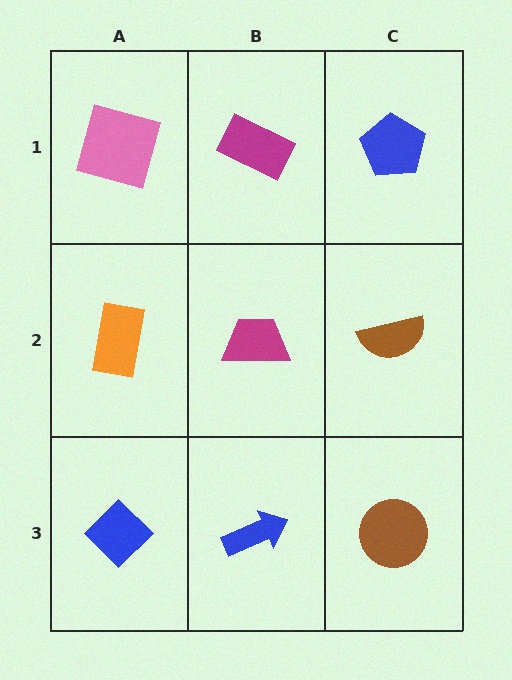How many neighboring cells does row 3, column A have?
2.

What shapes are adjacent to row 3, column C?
A brown semicircle (row 2, column C), a blue arrow (row 3, column B).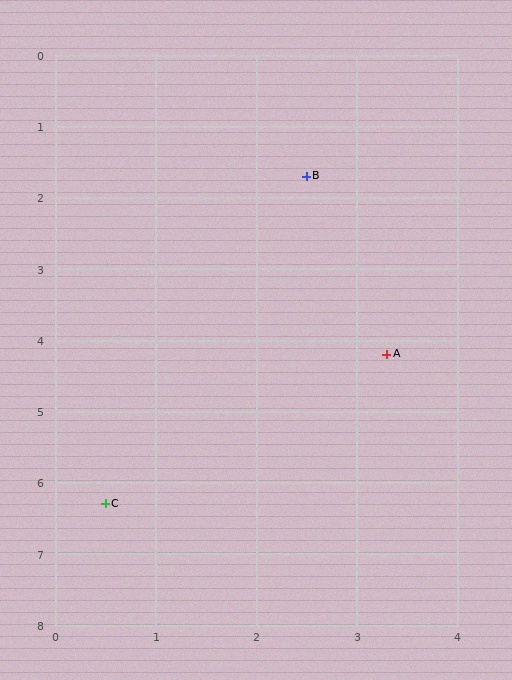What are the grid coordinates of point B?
Point B is at approximately (2.5, 1.7).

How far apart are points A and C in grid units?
Points A and C are about 3.5 grid units apart.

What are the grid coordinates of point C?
Point C is at approximately (0.5, 6.3).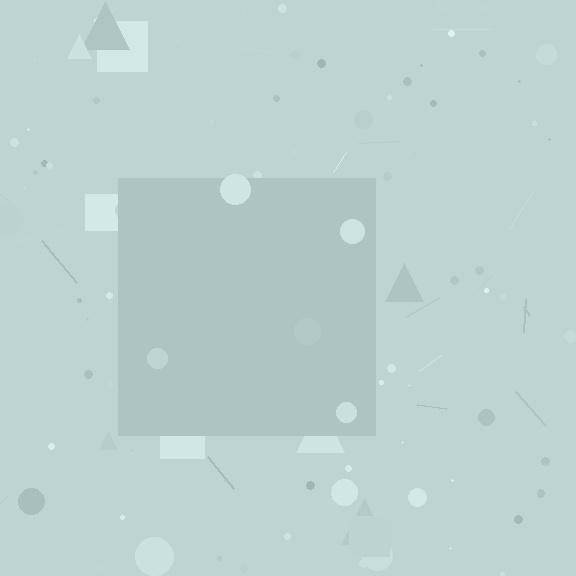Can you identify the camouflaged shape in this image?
The camouflaged shape is a square.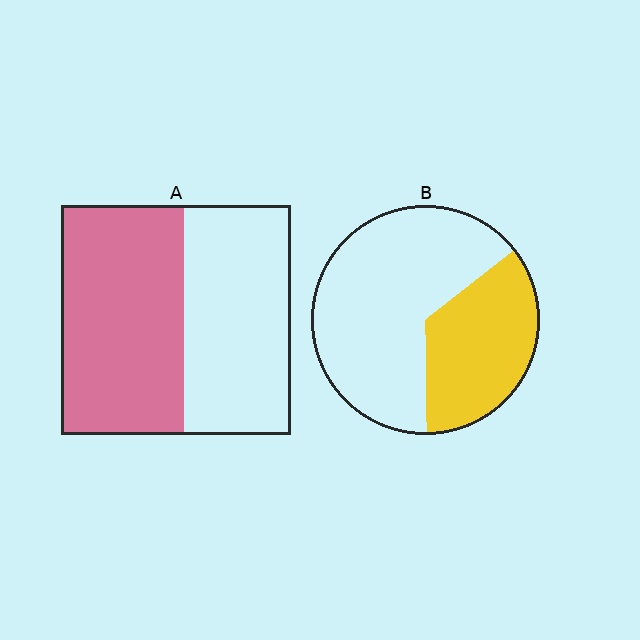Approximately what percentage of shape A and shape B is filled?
A is approximately 55% and B is approximately 35%.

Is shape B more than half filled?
No.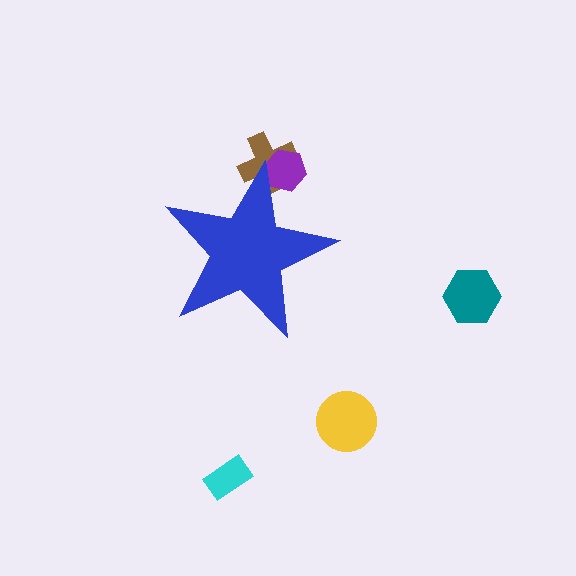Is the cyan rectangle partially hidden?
No, the cyan rectangle is fully visible.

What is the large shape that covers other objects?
A blue star.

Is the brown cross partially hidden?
Yes, the brown cross is partially hidden behind the blue star.